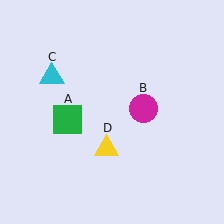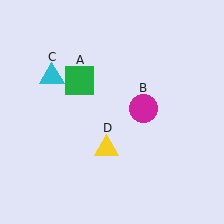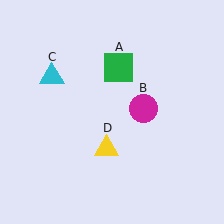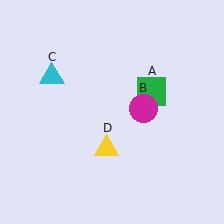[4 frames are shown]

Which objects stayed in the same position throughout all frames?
Magenta circle (object B) and cyan triangle (object C) and yellow triangle (object D) remained stationary.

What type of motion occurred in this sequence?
The green square (object A) rotated clockwise around the center of the scene.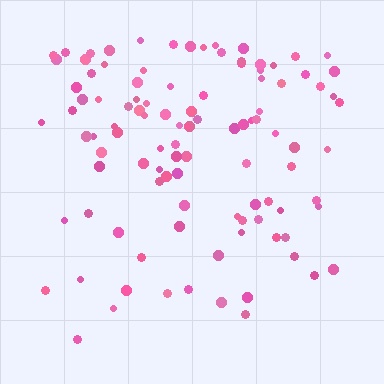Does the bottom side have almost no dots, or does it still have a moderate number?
Still a moderate number, just noticeably fewer than the top.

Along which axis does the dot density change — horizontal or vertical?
Vertical.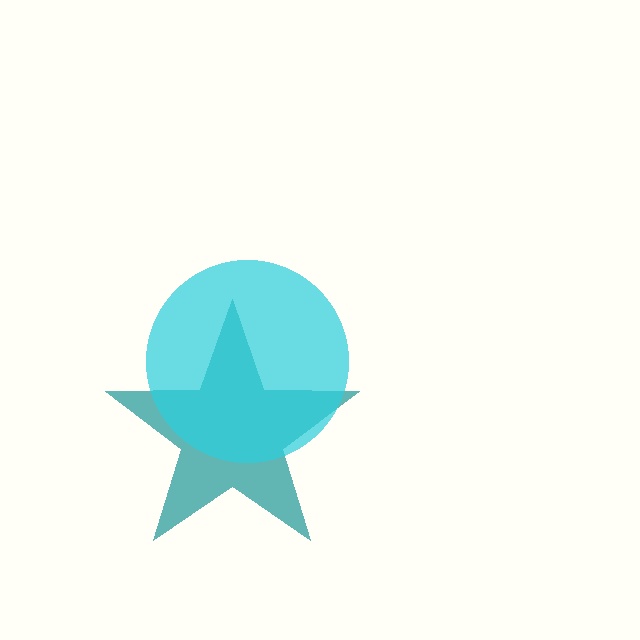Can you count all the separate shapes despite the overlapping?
Yes, there are 2 separate shapes.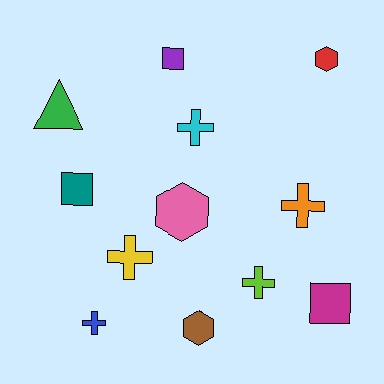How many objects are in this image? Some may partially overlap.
There are 12 objects.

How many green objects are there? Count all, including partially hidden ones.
There is 1 green object.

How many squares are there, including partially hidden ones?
There are 3 squares.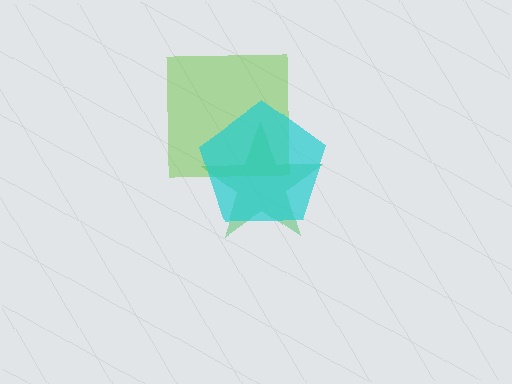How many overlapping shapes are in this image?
There are 3 overlapping shapes in the image.